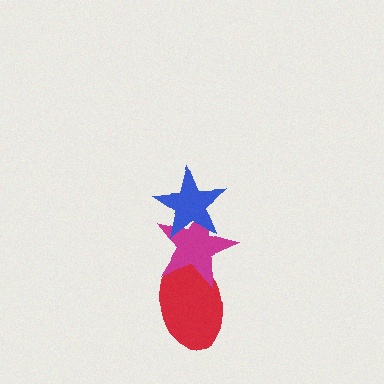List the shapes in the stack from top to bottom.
From top to bottom: the blue star, the magenta star, the red ellipse.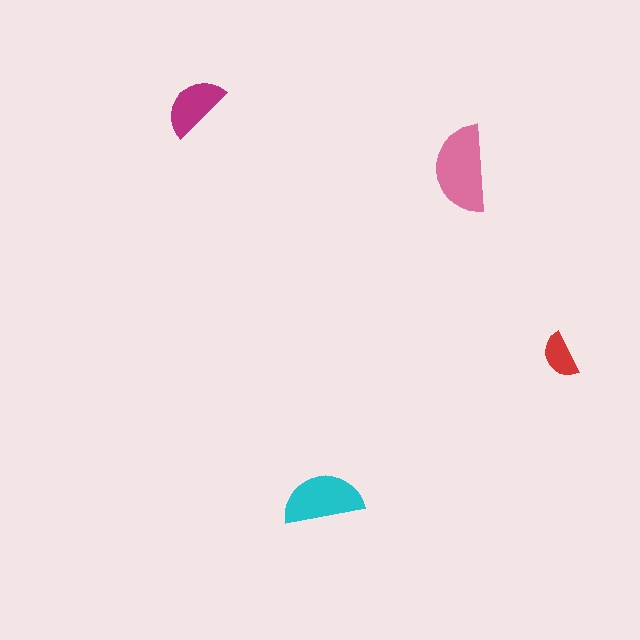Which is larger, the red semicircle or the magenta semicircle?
The magenta one.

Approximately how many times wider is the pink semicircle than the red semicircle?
About 2 times wider.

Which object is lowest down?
The cyan semicircle is bottommost.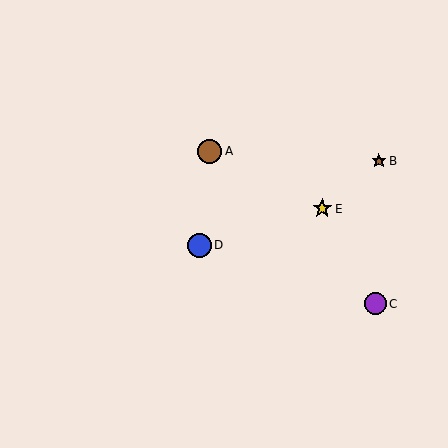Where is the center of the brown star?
The center of the brown star is at (379, 161).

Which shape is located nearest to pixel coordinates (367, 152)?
The brown star (labeled B) at (379, 161) is nearest to that location.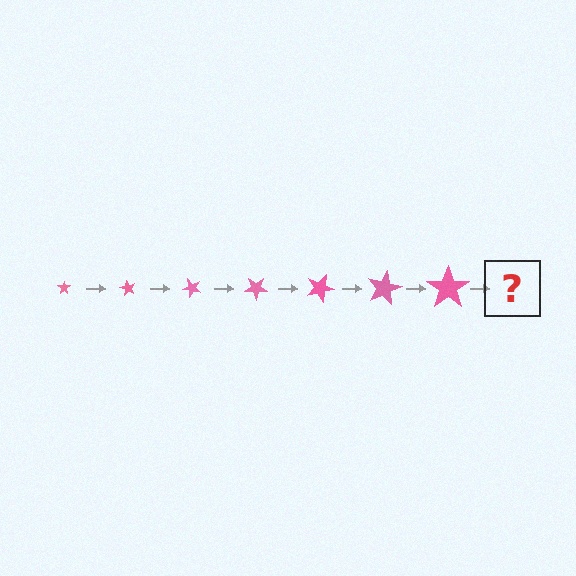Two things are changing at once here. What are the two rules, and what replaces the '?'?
The two rules are that the star grows larger each step and it rotates 60 degrees each step. The '?' should be a star, larger than the previous one and rotated 420 degrees from the start.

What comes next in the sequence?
The next element should be a star, larger than the previous one and rotated 420 degrees from the start.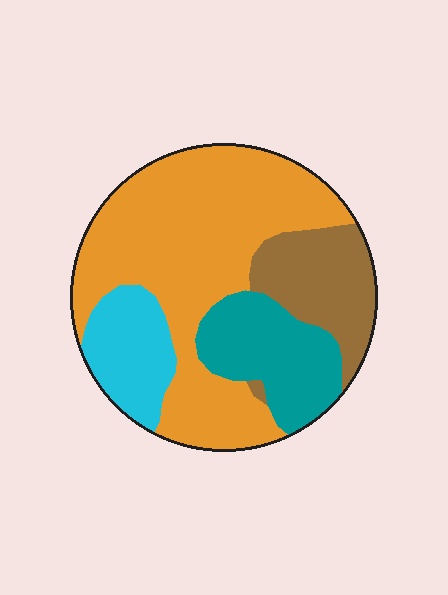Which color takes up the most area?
Orange, at roughly 55%.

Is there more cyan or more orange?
Orange.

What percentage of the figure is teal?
Teal takes up about one sixth (1/6) of the figure.